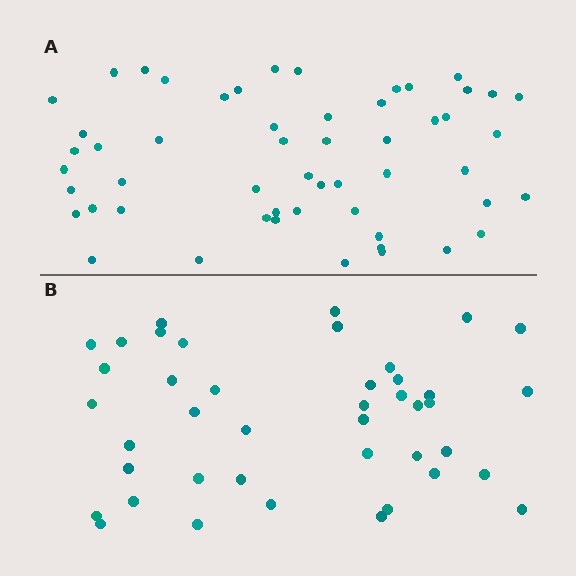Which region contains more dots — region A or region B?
Region A (the top region) has more dots.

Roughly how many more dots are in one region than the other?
Region A has roughly 12 or so more dots than region B.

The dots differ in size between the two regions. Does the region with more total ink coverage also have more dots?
No. Region B has more total ink coverage because its dots are larger, but region A actually contains more individual dots. Total area can be misleading — the number of items is what matters here.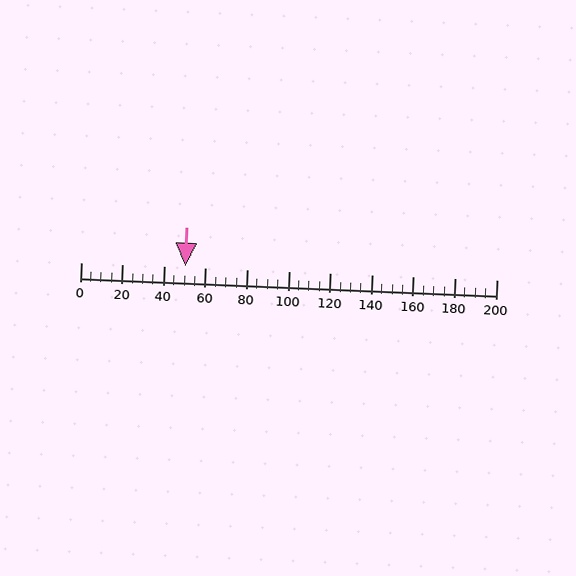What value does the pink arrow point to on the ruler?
The pink arrow points to approximately 50.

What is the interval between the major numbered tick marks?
The major tick marks are spaced 20 units apart.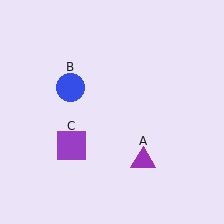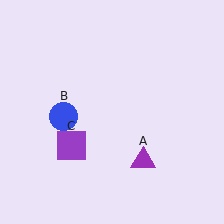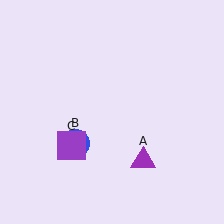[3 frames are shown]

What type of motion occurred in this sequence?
The blue circle (object B) rotated counterclockwise around the center of the scene.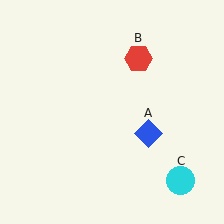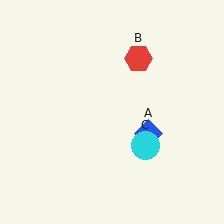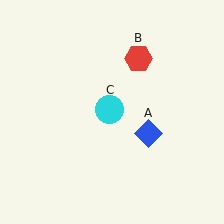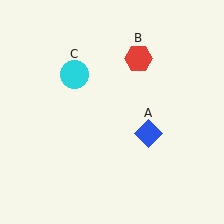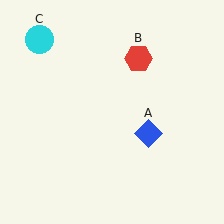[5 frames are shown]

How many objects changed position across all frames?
1 object changed position: cyan circle (object C).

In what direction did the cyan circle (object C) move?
The cyan circle (object C) moved up and to the left.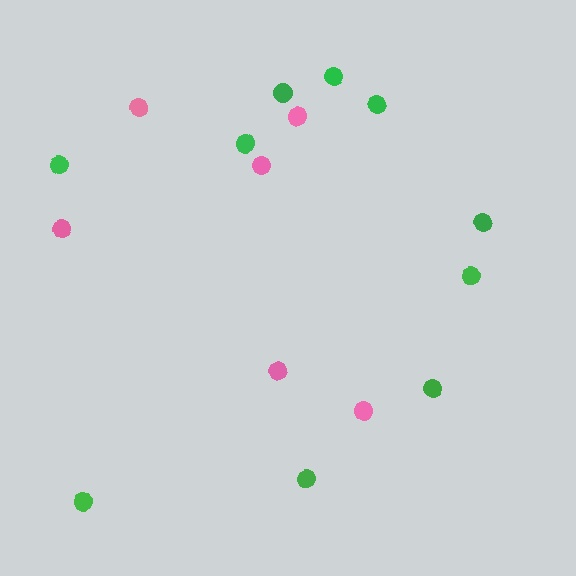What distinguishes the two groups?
There are 2 groups: one group of green circles (10) and one group of pink circles (6).